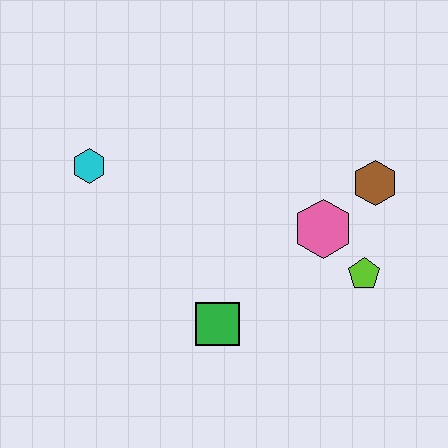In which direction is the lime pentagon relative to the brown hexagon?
The lime pentagon is below the brown hexagon.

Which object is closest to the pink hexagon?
The lime pentagon is closest to the pink hexagon.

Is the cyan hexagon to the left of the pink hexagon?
Yes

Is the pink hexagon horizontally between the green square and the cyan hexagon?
No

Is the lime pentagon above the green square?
Yes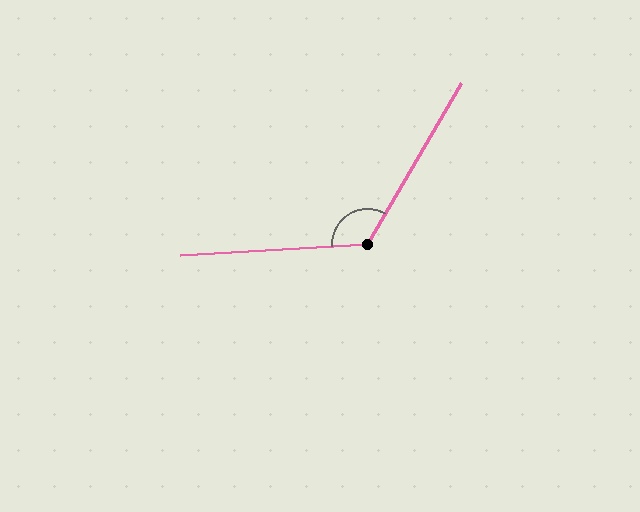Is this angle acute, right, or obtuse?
It is obtuse.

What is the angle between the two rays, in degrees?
Approximately 123 degrees.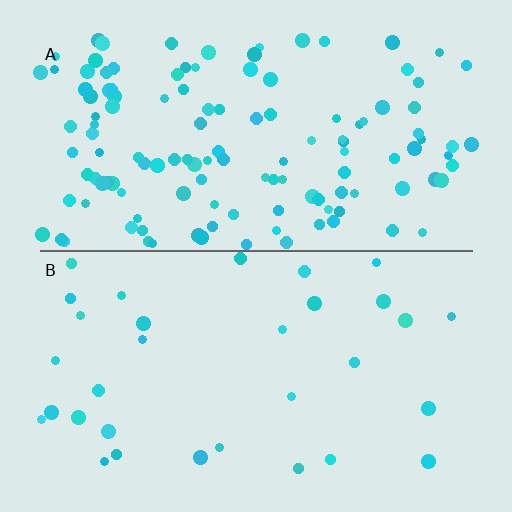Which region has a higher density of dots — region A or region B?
A (the top).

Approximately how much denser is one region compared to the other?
Approximately 4.1× — region A over region B.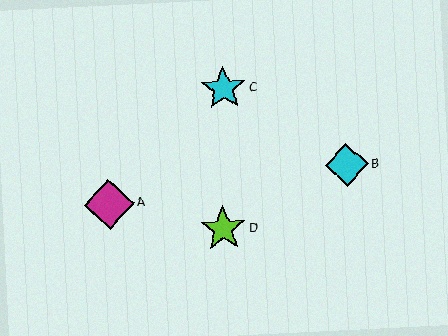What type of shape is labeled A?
Shape A is a magenta diamond.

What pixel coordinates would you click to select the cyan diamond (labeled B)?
Click at (347, 165) to select the cyan diamond B.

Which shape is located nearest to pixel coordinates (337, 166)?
The cyan diamond (labeled B) at (347, 165) is nearest to that location.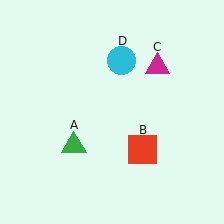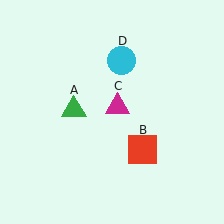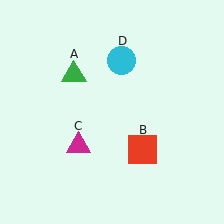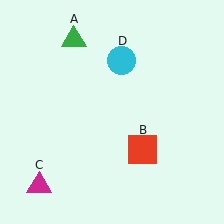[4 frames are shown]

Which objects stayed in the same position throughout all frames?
Red square (object B) and cyan circle (object D) remained stationary.